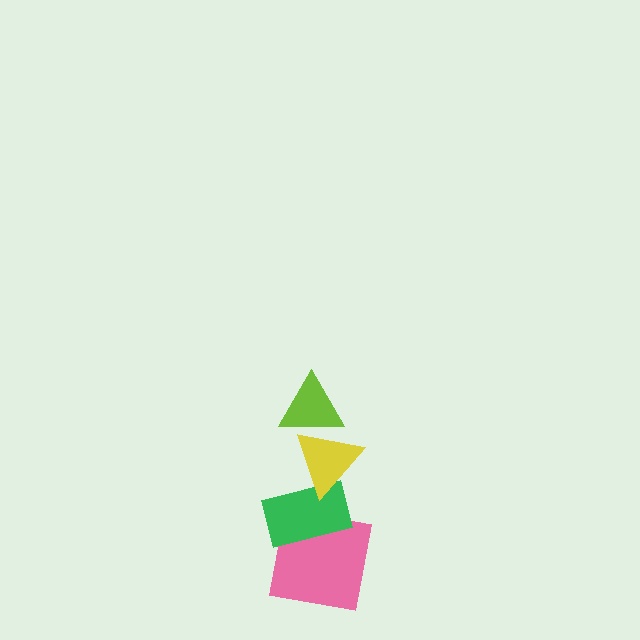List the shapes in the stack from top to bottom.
From top to bottom: the lime triangle, the yellow triangle, the green rectangle, the pink square.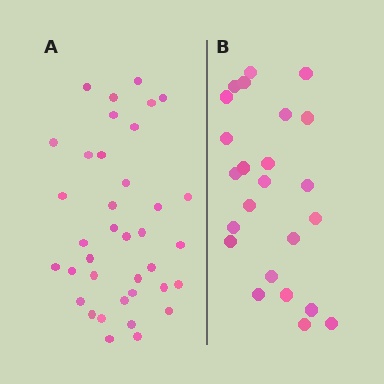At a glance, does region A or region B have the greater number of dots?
Region A (the left region) has more dots.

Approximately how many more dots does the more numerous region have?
Region A has approximately 15 more dots than region B.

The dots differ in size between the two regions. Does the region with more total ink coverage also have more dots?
No. Region B has more total ink coverage because its dots are larger, but region A actually contains more individual dots. Total area can be misleading — the number of items is what matters here.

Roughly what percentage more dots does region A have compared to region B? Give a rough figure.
About 55% more.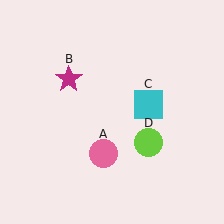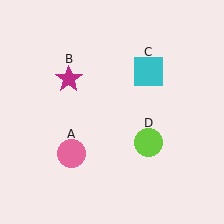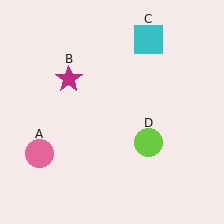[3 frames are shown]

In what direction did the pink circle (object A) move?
The pink circle (object A) moved left.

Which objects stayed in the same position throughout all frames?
Magenta star (object B) and lime circle (object D) remained stationary.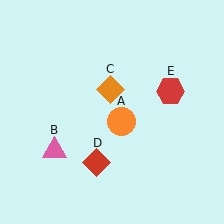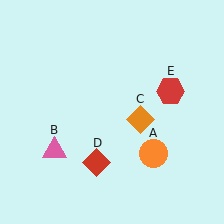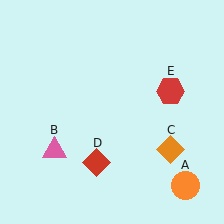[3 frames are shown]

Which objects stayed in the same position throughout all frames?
Pink triangle (object B) and red diamond (object D) and red hexagon (object E) remained stationary.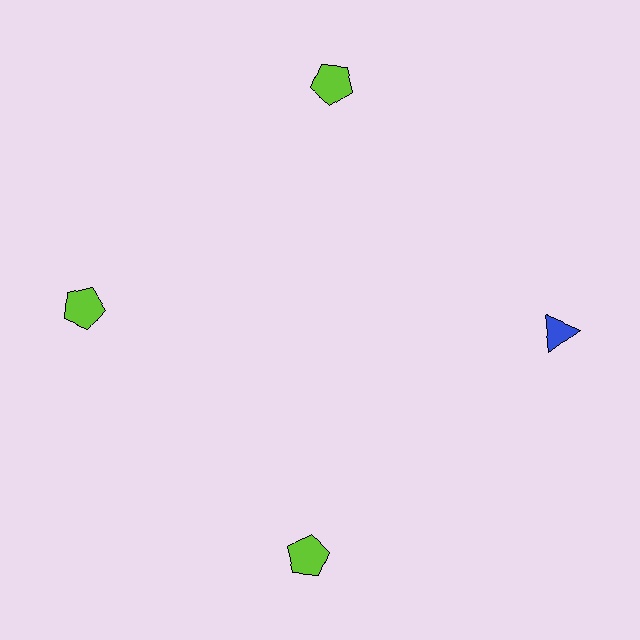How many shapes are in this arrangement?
There are 4 shapes arranged in a ring pattern.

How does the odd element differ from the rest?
It differs in both color (blue instead of lime) and shape (triangle instead of pentagon).